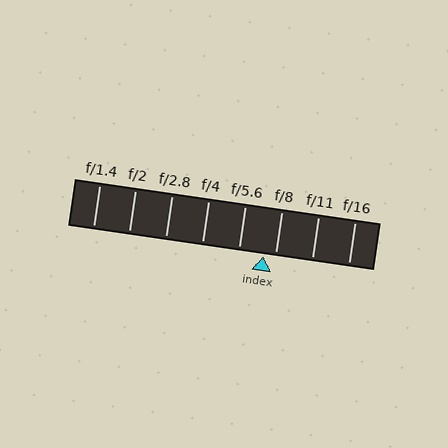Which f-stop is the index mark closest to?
The index mark is closest to f/8.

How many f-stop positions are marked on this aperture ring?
There are 8 f-stop positions marked.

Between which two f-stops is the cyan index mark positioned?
The index mark is between f/5.6 and f/8.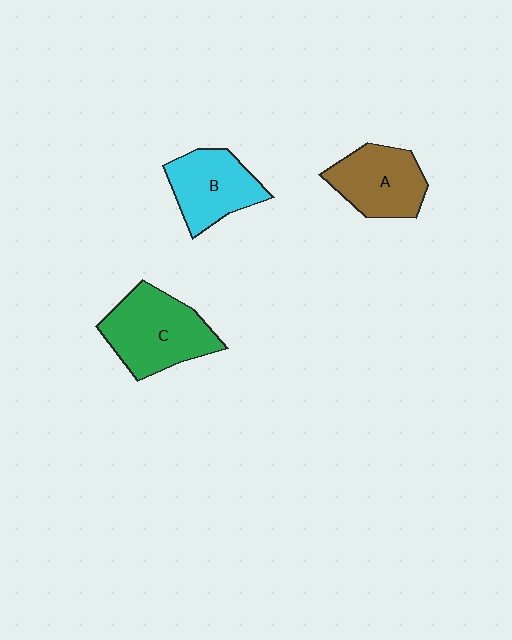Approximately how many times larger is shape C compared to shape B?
Approximately 1.3 times.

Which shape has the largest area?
Shape C (green).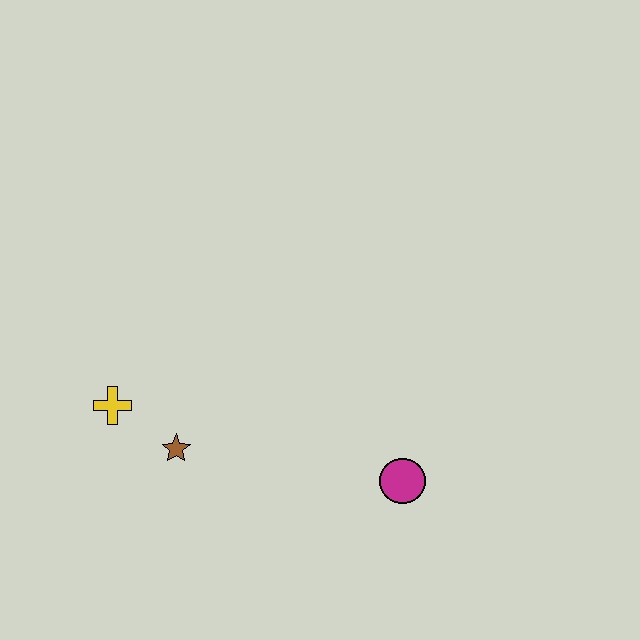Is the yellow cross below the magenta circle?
No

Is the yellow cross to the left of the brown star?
Yes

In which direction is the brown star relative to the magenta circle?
The brown star is to the left of the magenta circle.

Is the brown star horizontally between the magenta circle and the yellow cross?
Yes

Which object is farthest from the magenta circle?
The yellow cross is farthest from the magenta circle.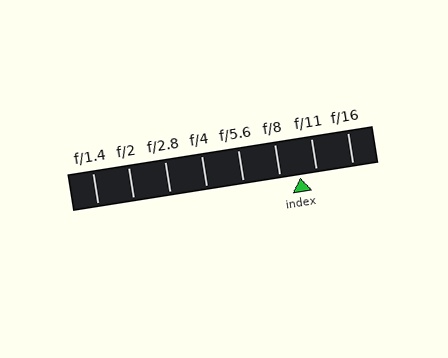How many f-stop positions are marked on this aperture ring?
There are 8 f-stop positions marked.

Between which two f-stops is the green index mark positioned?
The index mark is between f/8 and f/11.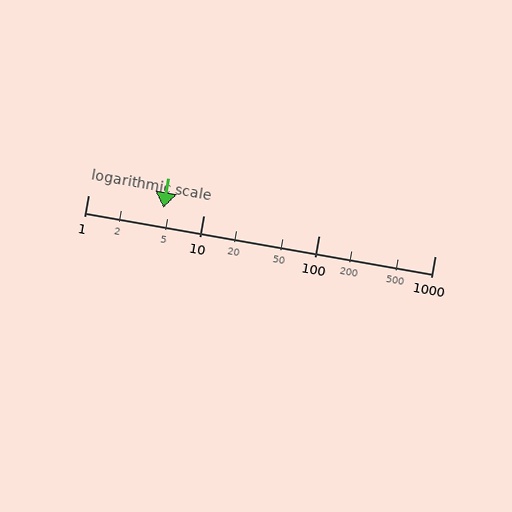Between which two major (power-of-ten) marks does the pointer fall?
The pointer is between 1 and 10.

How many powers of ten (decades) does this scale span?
The scale spans 3 decades, from 1 to 1000.